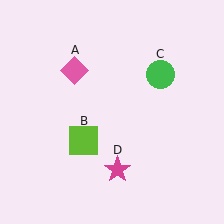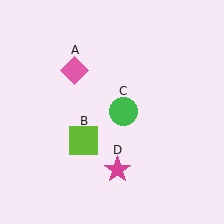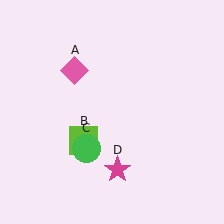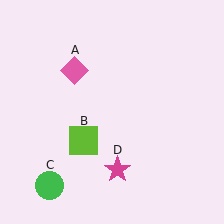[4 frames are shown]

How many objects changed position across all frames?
1 object changed position: green circle (object C).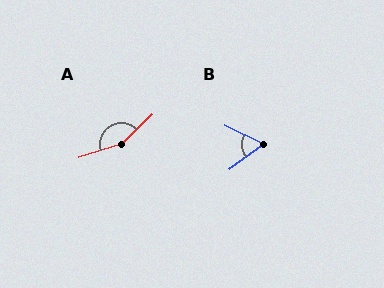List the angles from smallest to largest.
B (61°), A (154°).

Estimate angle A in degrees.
Approximately 154 degrees.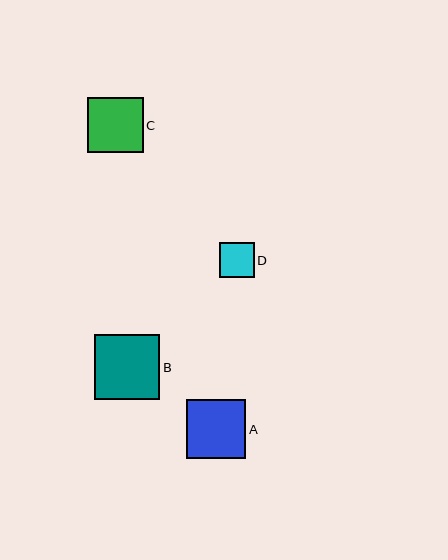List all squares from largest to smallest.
From largest to smallest: B, A, C, D.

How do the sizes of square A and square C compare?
Square A and square C are approximately the same size.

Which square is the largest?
Square B is the largest with a size of approximately 65 pixels.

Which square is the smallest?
Square D is the smallest with a size of approximately 35 pixels.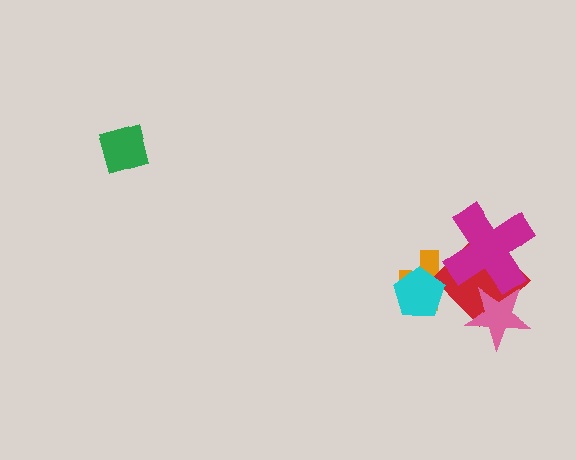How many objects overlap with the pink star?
2 objects overlap with the pink star.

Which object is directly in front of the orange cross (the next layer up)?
The red diamond is directly in front of the orange cross.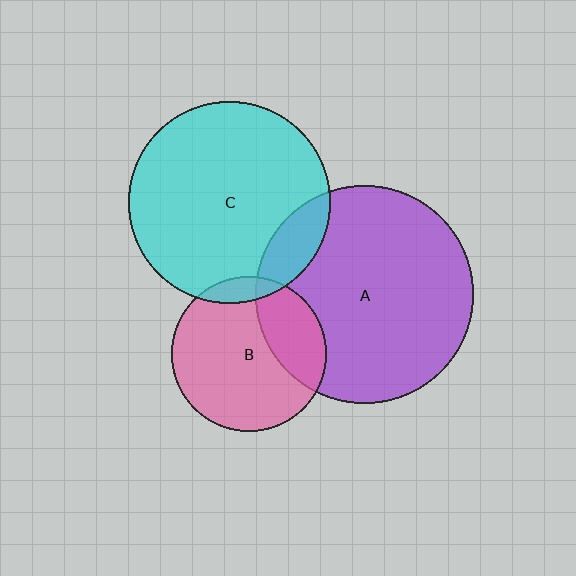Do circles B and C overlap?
Yes.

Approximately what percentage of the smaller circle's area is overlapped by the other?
Approximately 10%.